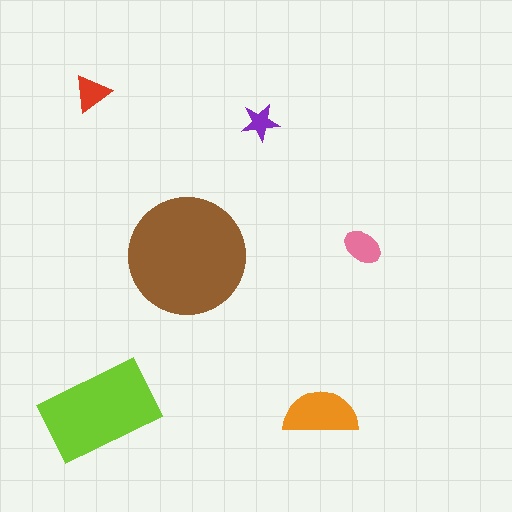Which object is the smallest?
The purple star.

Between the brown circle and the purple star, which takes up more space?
The brown circle.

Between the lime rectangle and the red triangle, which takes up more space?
The lime rectangle.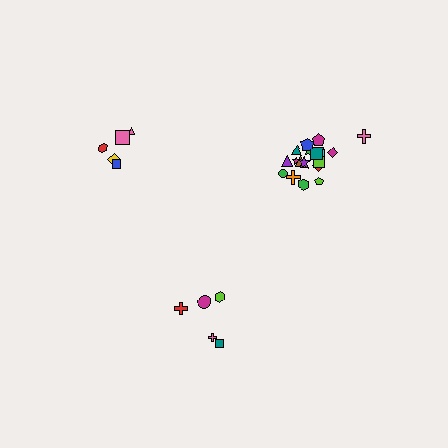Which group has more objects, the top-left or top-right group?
The top-right group.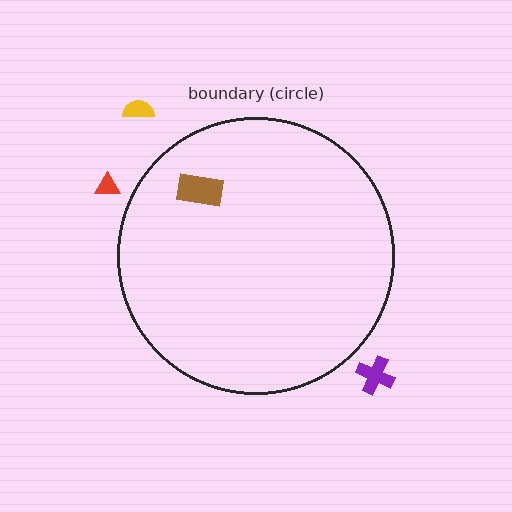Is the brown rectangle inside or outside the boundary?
Inside.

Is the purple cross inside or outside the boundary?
Outside.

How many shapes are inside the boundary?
1 inside, 3 outside.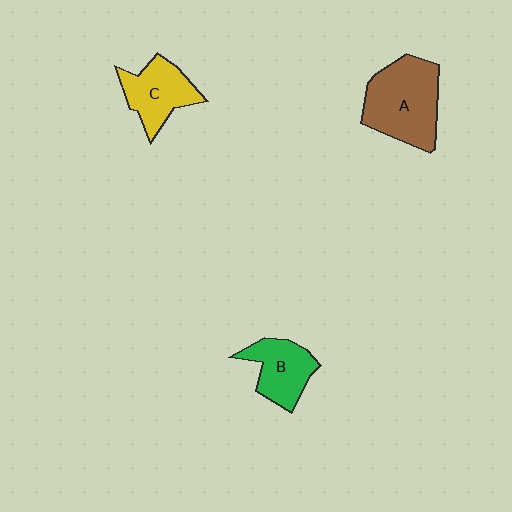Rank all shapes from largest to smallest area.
From largest to smallest: A (brown), C (yellow), B (green).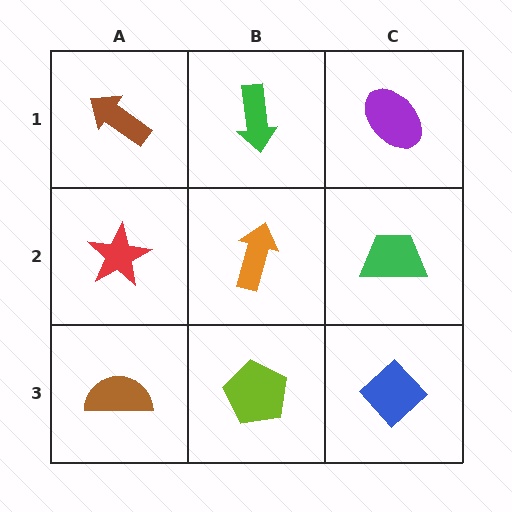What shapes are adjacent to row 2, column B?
A green arrow (row 1, column B), a lime pentagon (row 3, column B), a red star (row 2, column A), a green trapezoid (row 2, column C).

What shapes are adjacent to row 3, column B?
An orange arrow (row 2, column B), a brown semicircle (row 3, column A), a blue diamond (row 3, column C).